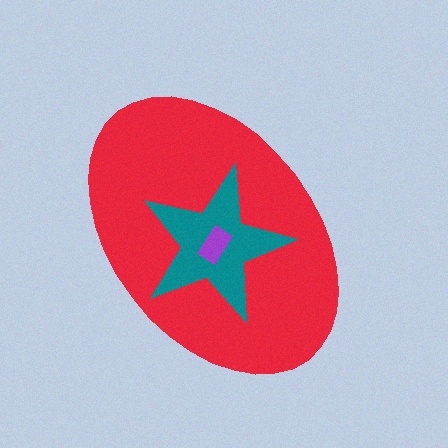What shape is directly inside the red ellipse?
The teal star.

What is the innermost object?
The purple rectangle.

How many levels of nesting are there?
3.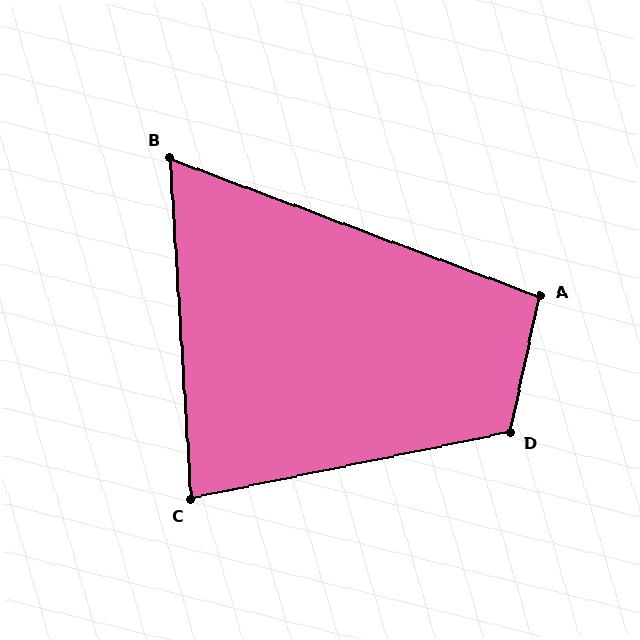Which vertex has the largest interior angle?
D, at approximately 114 degrees.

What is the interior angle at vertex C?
Approximately 82 degrees (acute).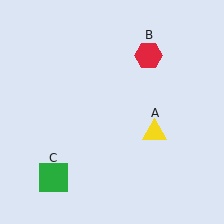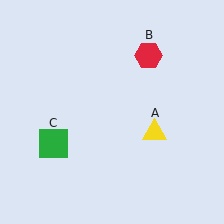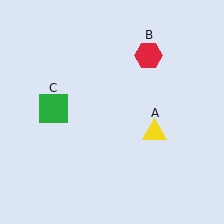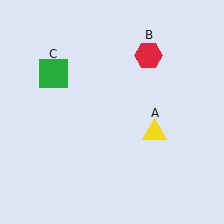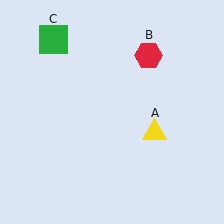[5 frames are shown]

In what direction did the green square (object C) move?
The green square (object C) moved up.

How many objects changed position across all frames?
1 object changed position: green square (object C).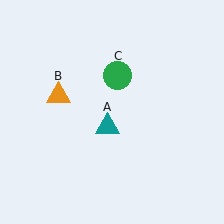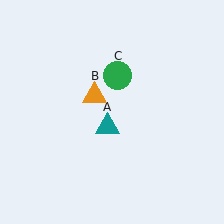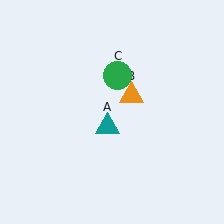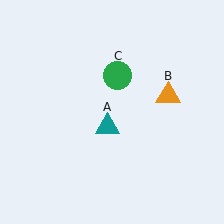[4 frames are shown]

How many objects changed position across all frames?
1 object changed position: orange triangle (object B).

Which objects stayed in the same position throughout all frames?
Teal triangle (object A) and green circle (object C) remained stationary.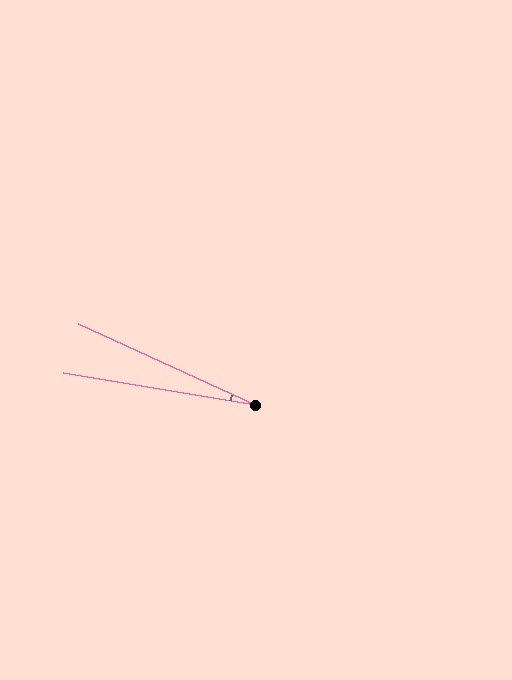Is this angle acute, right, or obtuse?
It is acute.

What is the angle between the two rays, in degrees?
Approximately 15 degrees.